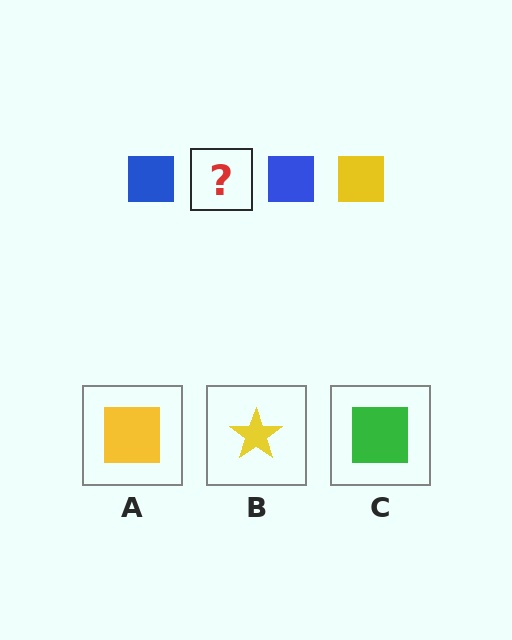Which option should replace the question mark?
Option A.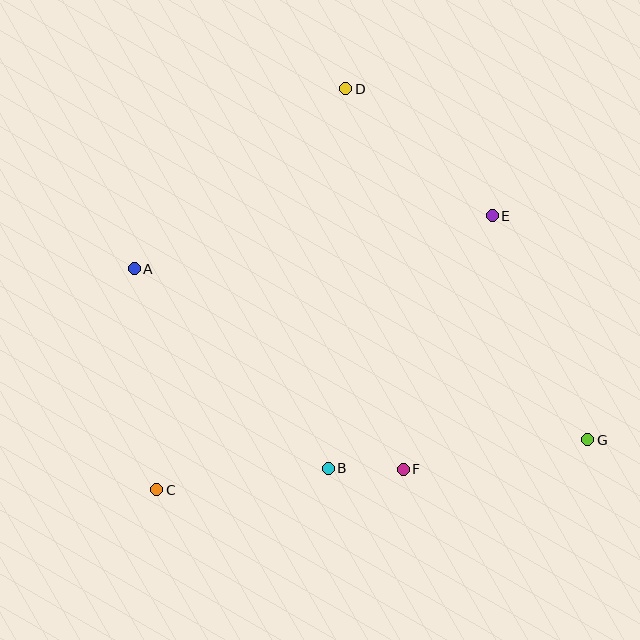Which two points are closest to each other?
Points B and F are closest to each other.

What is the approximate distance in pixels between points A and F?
The distance between A and F is approximately 336 pixels.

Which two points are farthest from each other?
Points A and G are farthest from each other.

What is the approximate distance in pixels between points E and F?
The distance between E and F is approximately 269 pixels.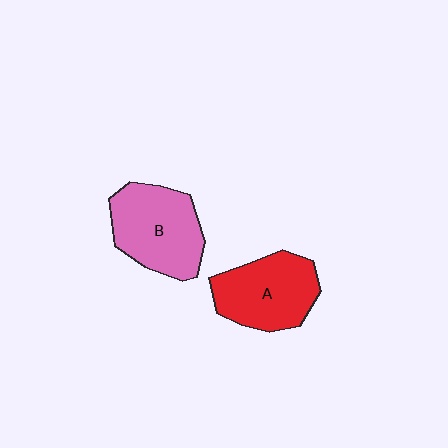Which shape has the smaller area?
Shape A (red).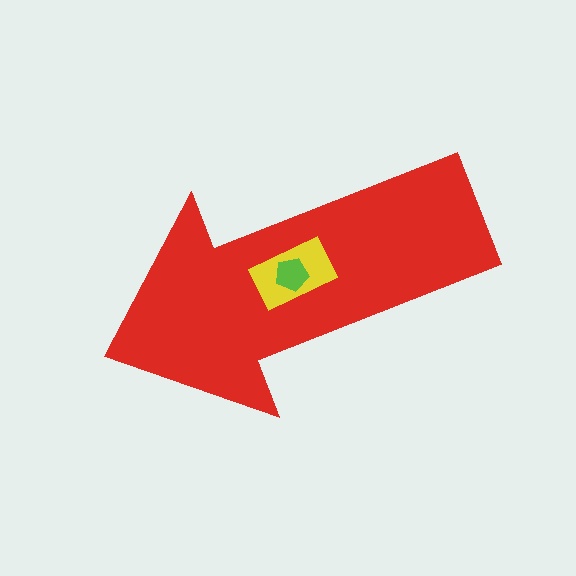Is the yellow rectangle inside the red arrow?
Yes.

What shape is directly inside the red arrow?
The yellow rectangle.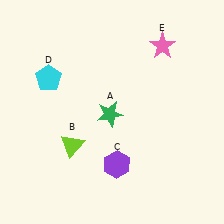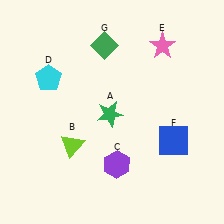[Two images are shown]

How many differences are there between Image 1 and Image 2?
There are 2 differences between the two images.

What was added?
A blue square (F), a green diamond (G) were added in Image 2.